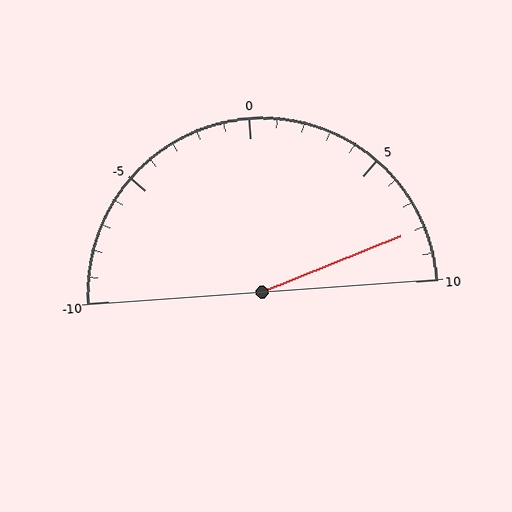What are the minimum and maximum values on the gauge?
The gauge ranges from -10 to 10.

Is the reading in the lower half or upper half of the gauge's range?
The reading is in the upper half of the range (-10 to 10).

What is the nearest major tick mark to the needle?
The nearest major tick mark is 10.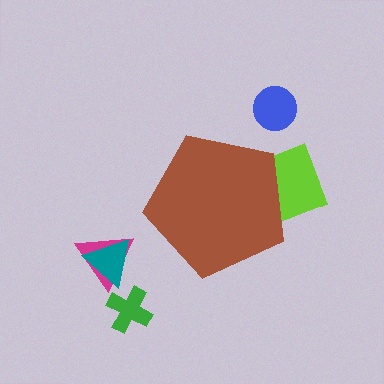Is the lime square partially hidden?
Yes, the lime square is partially hidden behind the brown pentagon.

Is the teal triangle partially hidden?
No, the teal triangle is fully visible.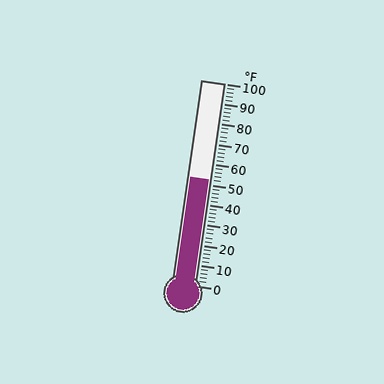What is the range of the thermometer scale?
The thermometer scale ranges from 0°F to 100°F.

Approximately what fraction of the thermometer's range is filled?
The thermometer is filled to approximately 50% of its range.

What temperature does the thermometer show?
The thermometer shows approximately 52°F.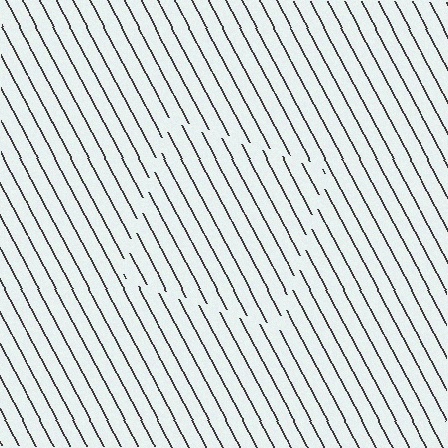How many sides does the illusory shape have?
4 sides — the line-ends trace a square.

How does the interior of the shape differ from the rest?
The interior of the shape contains the same grating, shifted by half a period — the contour is defined by the phase discontinuity where line-ends from the inner and outer gratings abut.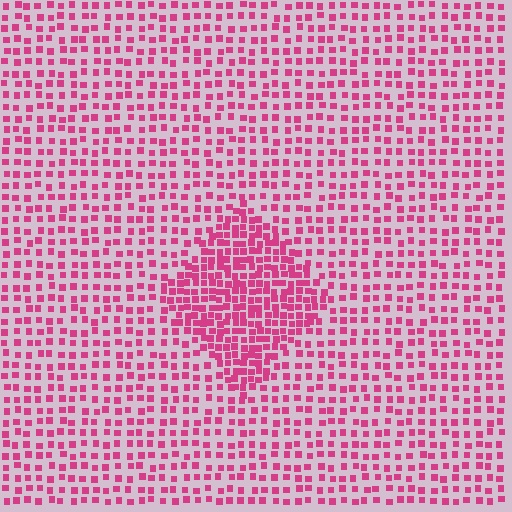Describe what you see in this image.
The image contains small magenta elements arranged at two different densities. A diamond-shaped region is visible where the elements are more densely packed than the surrounding area.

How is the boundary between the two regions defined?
The boundary is defined by a change in element density (approximately 2.0x ratio). All elements are the same color, size, and shape.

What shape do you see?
I see a diamond.